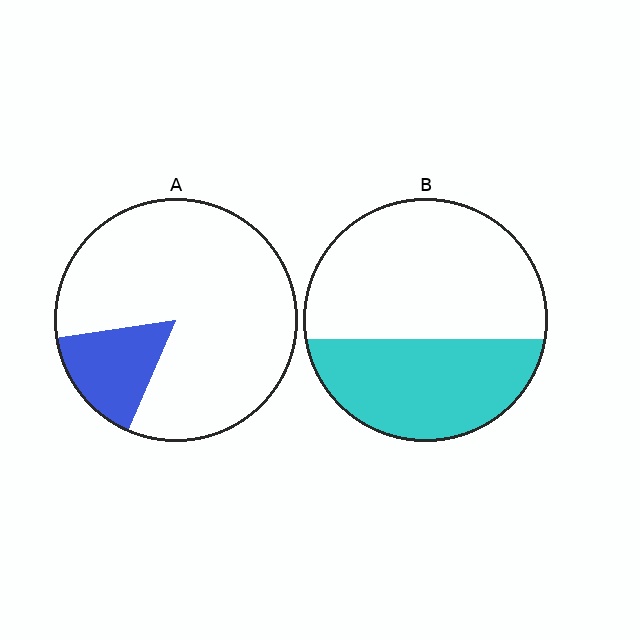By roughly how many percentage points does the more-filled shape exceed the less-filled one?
By roughly 25 percentage points (B over A).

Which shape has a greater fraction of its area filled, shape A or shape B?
Shape B.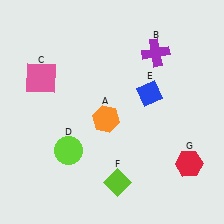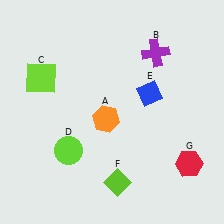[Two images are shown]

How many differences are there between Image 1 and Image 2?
There is 1 difference between the two images.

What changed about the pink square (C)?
In Image 1, C is pink. In Image 2, it changed to lime.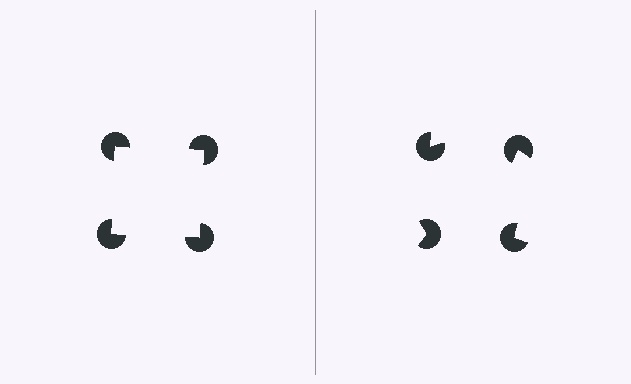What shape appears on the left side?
An illusory square.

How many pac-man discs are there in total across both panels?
8 — 4 on each side.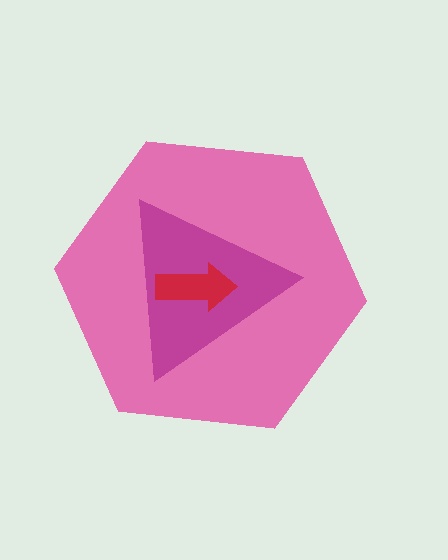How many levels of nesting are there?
3.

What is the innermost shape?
The red arrow.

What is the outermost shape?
The pink hexagon.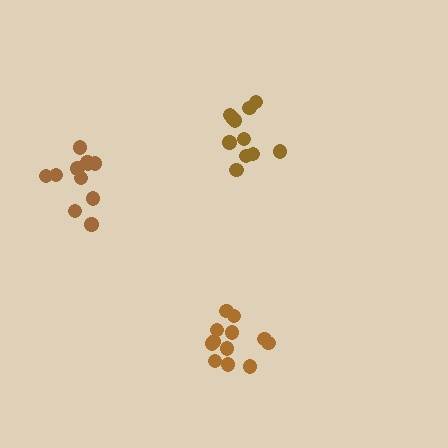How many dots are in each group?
Group 1: 11 dots, Group 2: 11 dots, Group 3: 12 dots (34 total).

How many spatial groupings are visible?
There are 3 spatial groupings.